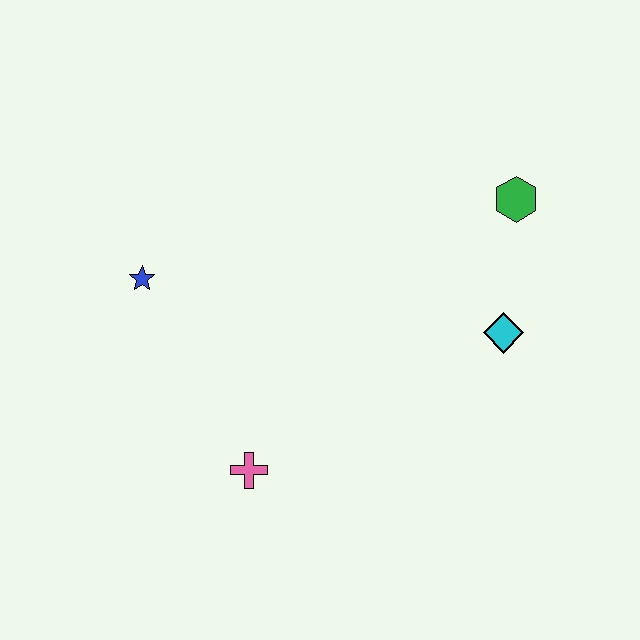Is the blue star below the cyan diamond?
No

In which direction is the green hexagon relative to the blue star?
The green hexagon is to the right of the blue star.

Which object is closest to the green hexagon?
The cyan diamond is closest to the green hexagon.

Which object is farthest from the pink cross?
The green hexagon is farthest from the pink cross.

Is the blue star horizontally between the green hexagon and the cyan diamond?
No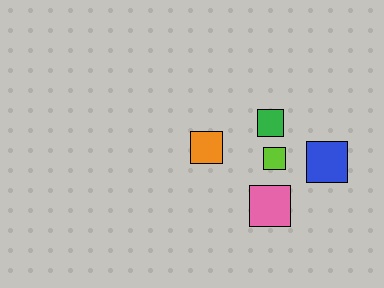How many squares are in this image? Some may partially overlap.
There are 5 squares.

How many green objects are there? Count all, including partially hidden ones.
There is 1 green object.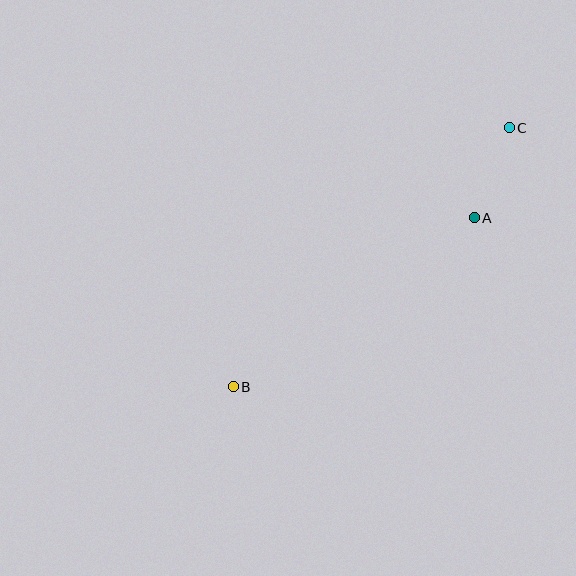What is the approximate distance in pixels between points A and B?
The distance between A and B is approximately 295 pixels.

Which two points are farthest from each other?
Points B and C are farthest from each other.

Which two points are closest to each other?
Points A and C are closest to each other.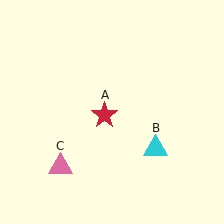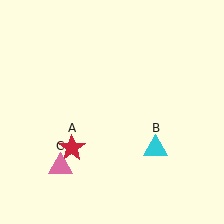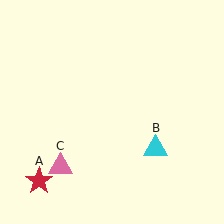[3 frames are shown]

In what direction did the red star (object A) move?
The red star (object A) moved down and to the left.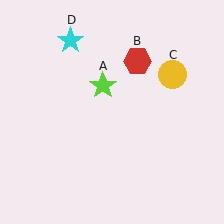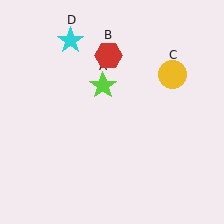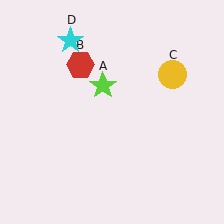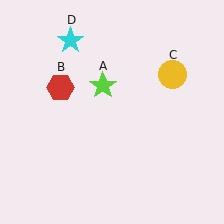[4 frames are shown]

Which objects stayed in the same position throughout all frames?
Lime star (object A) and yellow circle (object C) and cyan star (object D) remained stationary.